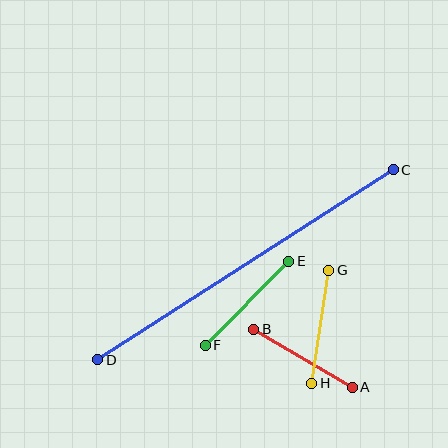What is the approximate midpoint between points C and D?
The midpoint is at approximately (246, 265) pixels.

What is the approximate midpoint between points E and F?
The midpoint is at approximately (247, 303) pixels.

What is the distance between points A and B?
The distance is approximately 114 pixels.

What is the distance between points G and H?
The distance is approximately 114 pixels.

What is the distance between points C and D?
The distance is approximately 351 pixels.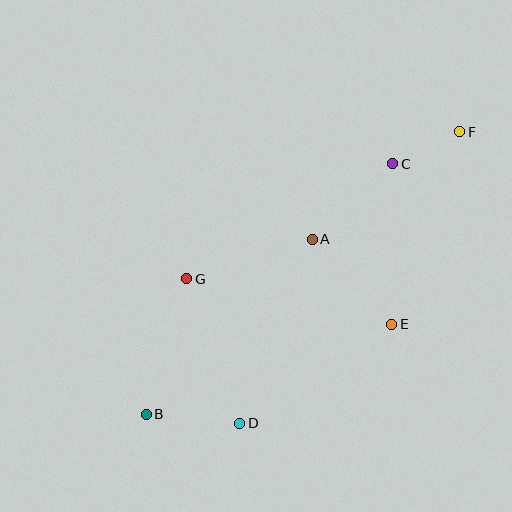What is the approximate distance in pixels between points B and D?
The distance between B and D is approximately 94 pixels.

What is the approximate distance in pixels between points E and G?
The distance between E and G is approximately 210 pixels.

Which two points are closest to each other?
Points C and F are closest to each other.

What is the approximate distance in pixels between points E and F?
The distance between E and F is approximately 204 pixels.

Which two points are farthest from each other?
Points B and F are farthest from each other.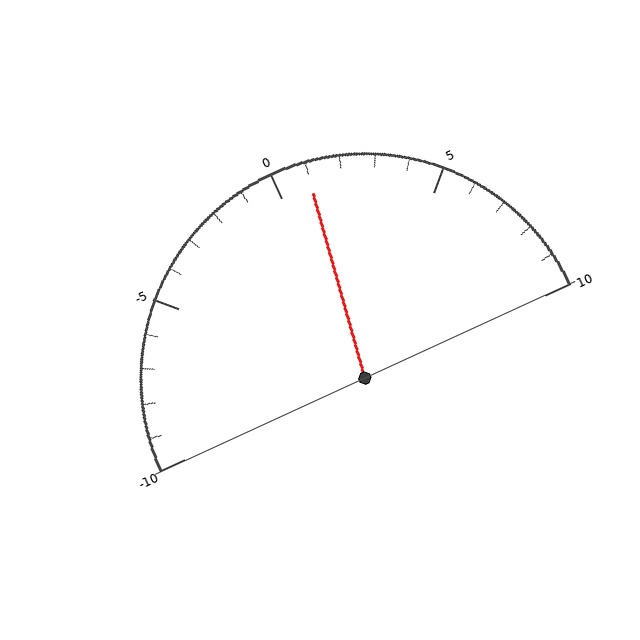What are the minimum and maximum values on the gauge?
The gauge ranges from -10 to 10.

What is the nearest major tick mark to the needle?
The nearest major tick mark is 0.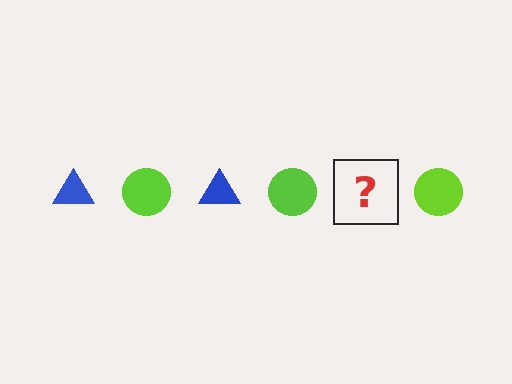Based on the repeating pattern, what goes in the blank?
The blank should be a blue triangle.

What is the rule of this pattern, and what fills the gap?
The rule is that the pattern alternates between blue triangle and lime circle. The gap should be filled with a blue triangle.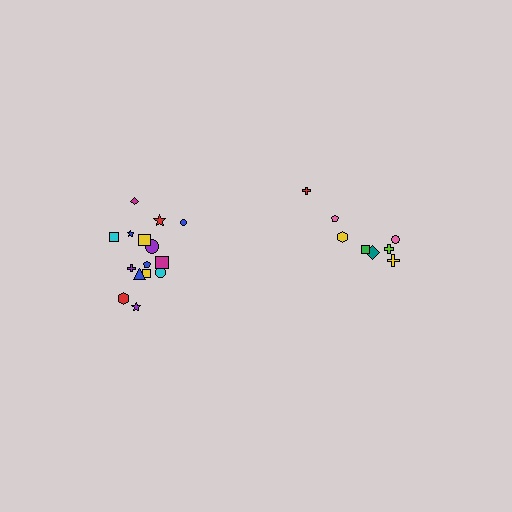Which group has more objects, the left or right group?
The left group.